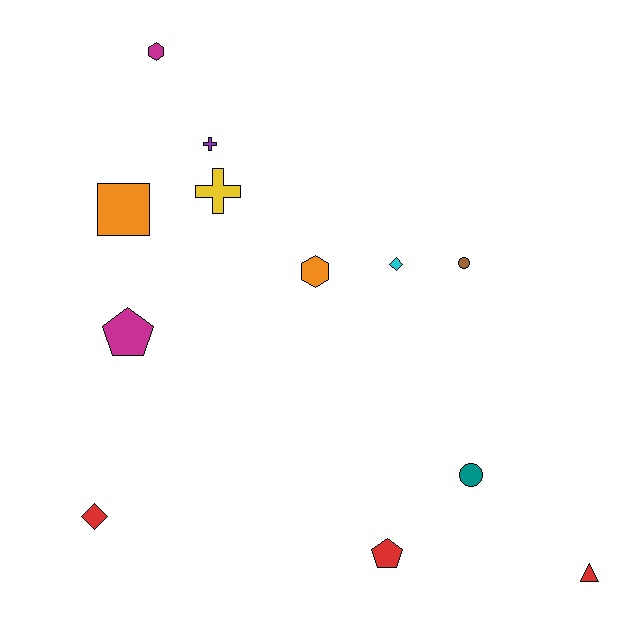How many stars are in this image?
There are no stars.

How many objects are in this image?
There are 12 objects.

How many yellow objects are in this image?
There is 1 yellow object.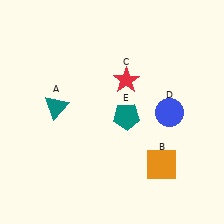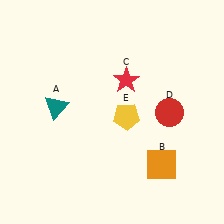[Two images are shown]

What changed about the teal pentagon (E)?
In Image 1, E is teal. In Image 2, it changed to yellow.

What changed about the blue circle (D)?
In Image 1, D is blue. In Image 2, it changed to red.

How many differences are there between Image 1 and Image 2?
There are 2 differences between the two images.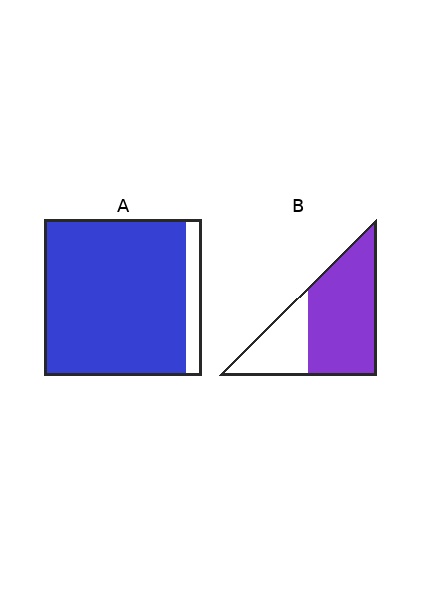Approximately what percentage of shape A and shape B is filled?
A is approximately 90% and B is approximately 70%.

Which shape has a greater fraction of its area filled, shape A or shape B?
Shape A.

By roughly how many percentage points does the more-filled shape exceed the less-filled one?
By roughly 20 percentage points (A over B).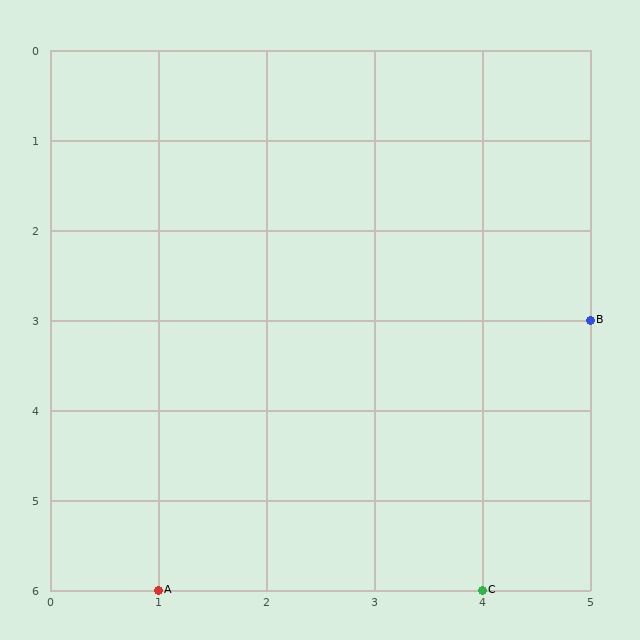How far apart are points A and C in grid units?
Points A and C are 3 columns apart.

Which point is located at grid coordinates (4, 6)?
Point C is at (4, 6).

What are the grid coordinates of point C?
Point C is at grid coordinates (4, 6).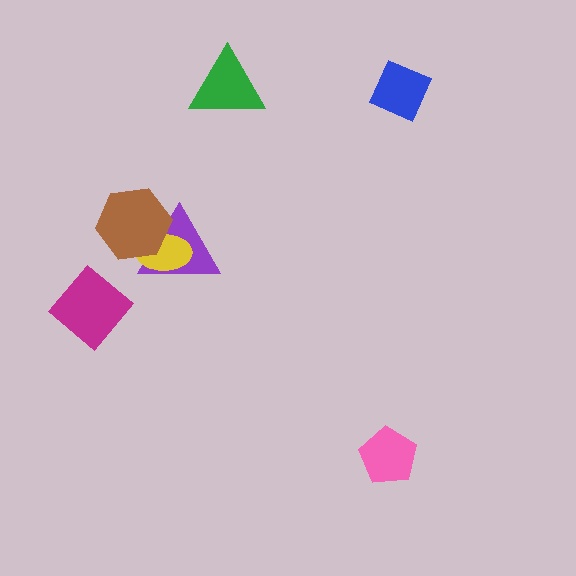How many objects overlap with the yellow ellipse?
2 objects overlap with the yellow ellipse.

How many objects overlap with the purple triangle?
2 objects overlap with the purple triangle.